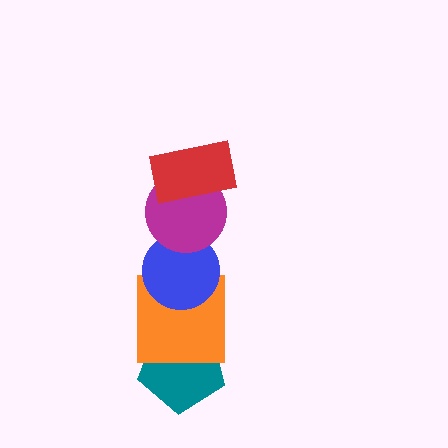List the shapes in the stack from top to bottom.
From top to bottom: the red rectangle, the magenta circle, the blue circle, the orange square, the teal pentagon.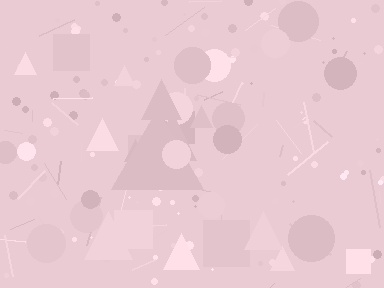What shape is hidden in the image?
A triangle is hidden in the image.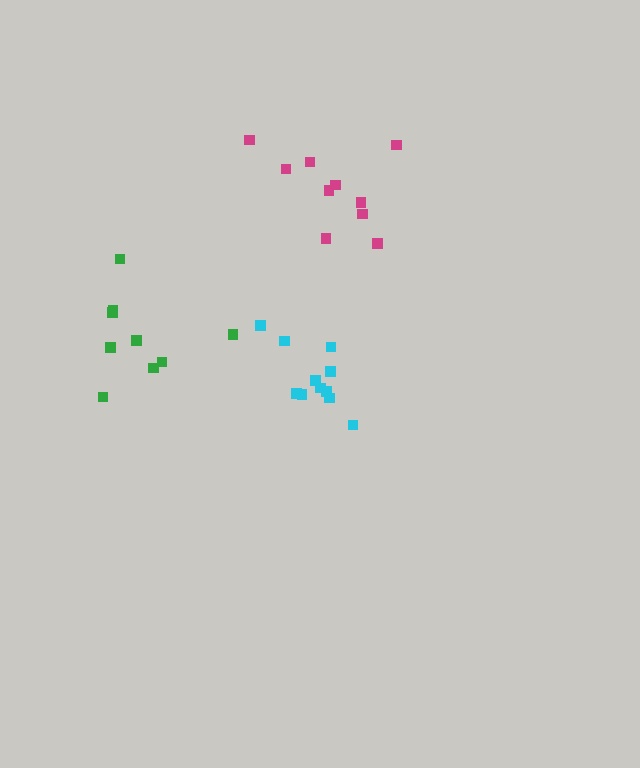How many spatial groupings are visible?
There are 3 spatial groupings.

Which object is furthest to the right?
The magenta cluster is rightmost.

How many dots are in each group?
Group 1: 10 dots, Group 2: 11 dots, Group 3: 9 dots (30 total).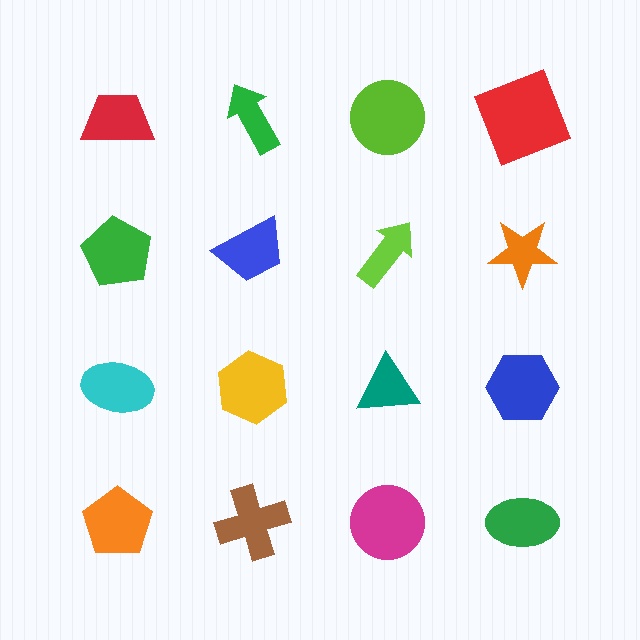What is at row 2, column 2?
A blue trapezoid.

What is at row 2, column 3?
A lime arrow.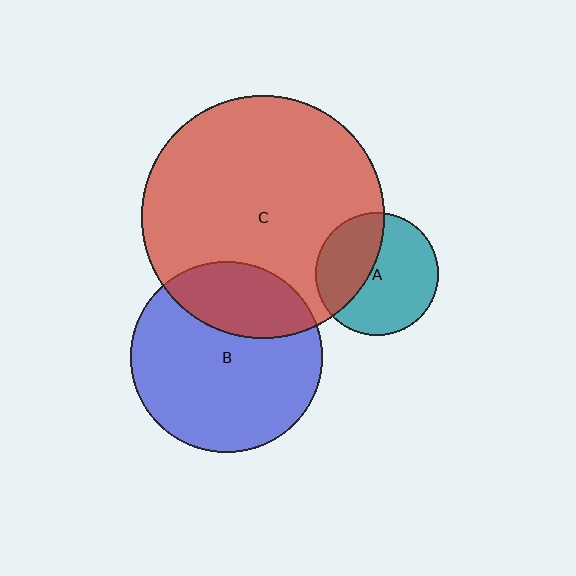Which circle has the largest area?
Circle C (red).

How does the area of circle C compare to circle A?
Approximately 3.9 times.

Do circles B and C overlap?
Yes.